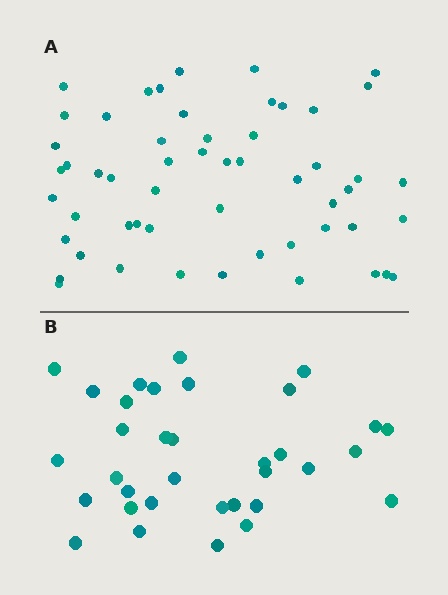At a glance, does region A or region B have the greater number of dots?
Region A (the top region) has more dots.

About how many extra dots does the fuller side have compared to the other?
Region A has approximately 20 more dots than region B.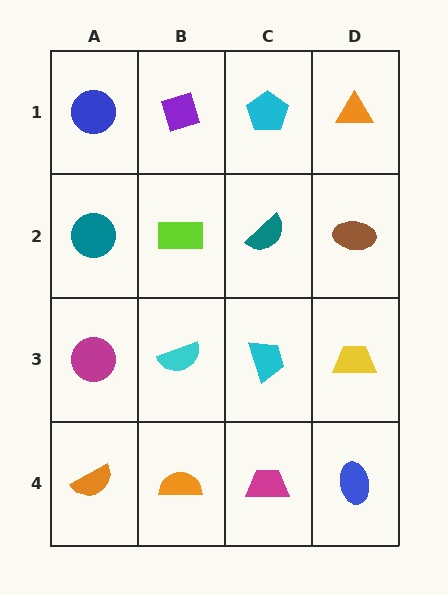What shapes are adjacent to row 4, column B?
A cyan semicircle (row 3, column B), an orange semicircle (row 4, column A), a magenta trapezoid (row 4, column C).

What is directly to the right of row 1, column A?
A purple diamond.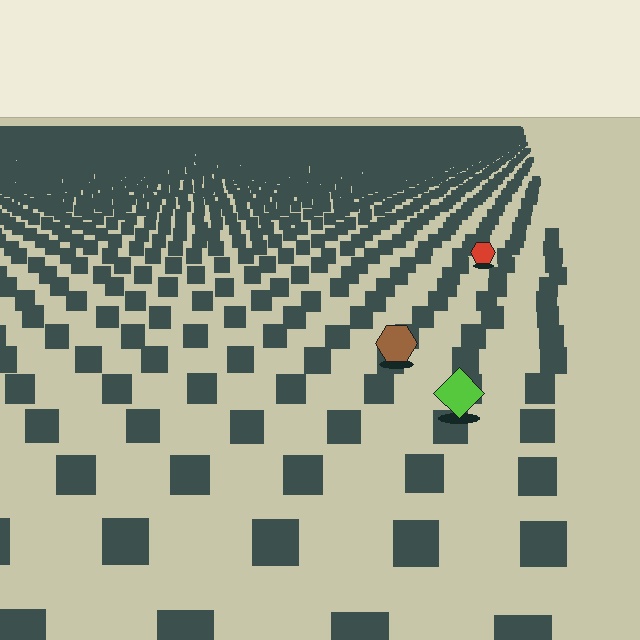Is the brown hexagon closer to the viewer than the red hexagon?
Yes. The brown hexagon is closer — you can tell from the texture gradient: the ground texture is coarser near it.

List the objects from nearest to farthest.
From nearest to farthest: the lime diamond, the brown hexagon, the red hexagon.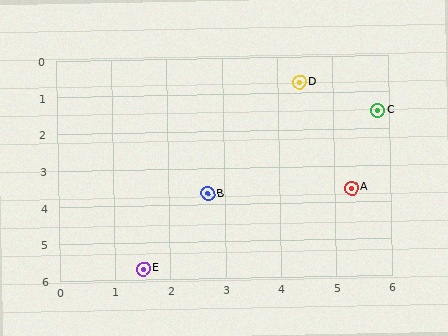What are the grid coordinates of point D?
Point D is at approximately (4.4, 0.7).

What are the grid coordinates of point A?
Point A is at approximately (5.3, 3.6).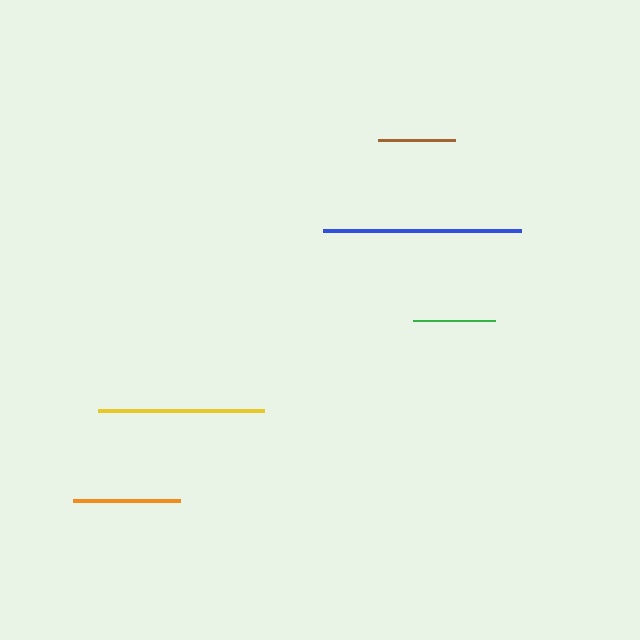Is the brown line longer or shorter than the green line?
The green line is longer than the brown line.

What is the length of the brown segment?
The brown segment is approximately 76 pixels long.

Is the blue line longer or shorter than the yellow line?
The blue line is longer than the yellow line.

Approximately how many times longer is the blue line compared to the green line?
The blue line is approximately 2.4 times the length of the green line.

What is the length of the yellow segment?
The yellow segment is approximately 166 pixels long.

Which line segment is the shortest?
The brown line is the shortest at approximately 76 pixels.